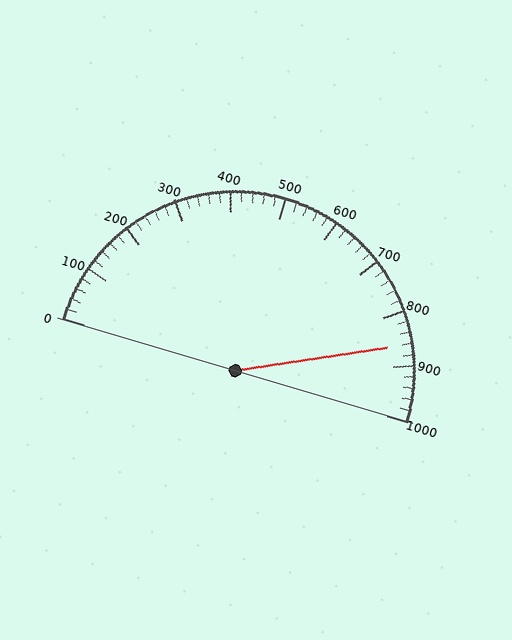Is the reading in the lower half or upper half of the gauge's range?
The reading is in the upper half of the range (0 to 1000).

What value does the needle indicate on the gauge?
The needle indicates approximately 860.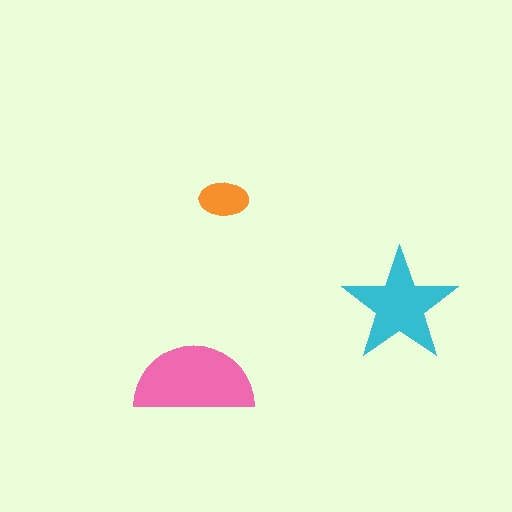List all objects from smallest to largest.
The orange ellipse, the cyan star, the pink semicircle.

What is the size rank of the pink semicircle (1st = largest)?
1st.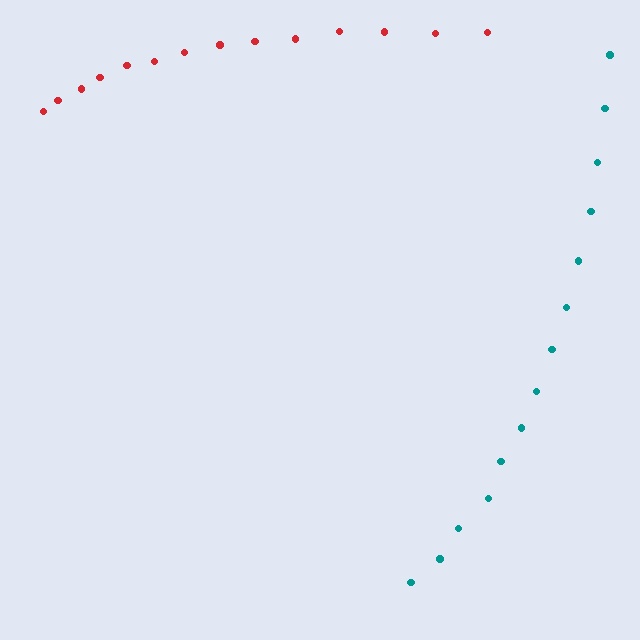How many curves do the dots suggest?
There are 2 distinct paths.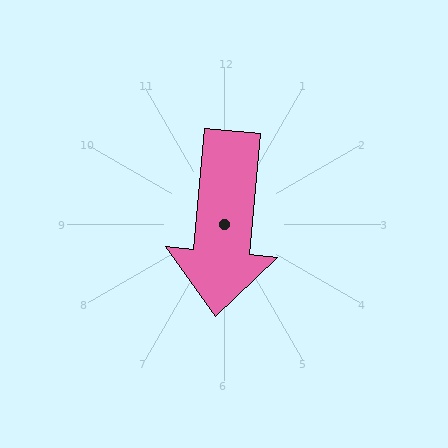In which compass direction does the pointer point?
South.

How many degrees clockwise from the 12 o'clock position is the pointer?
Approximately 185 degrees.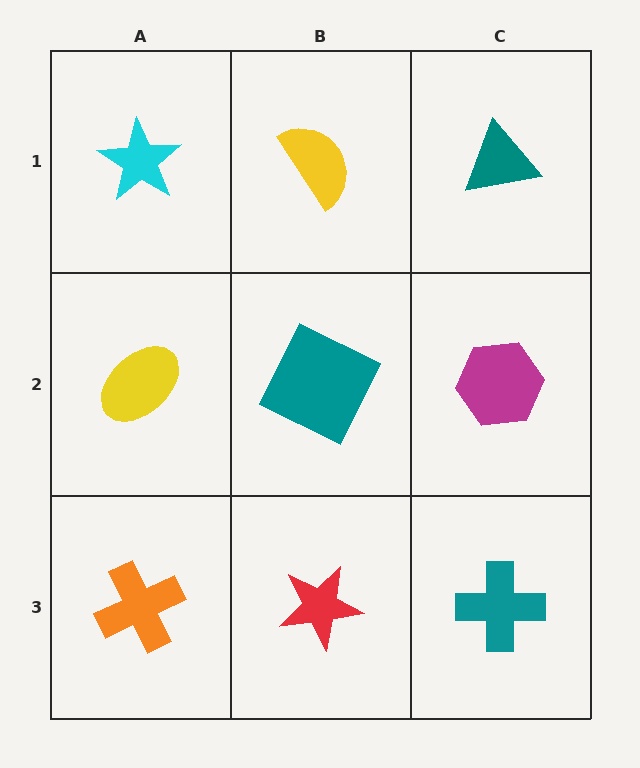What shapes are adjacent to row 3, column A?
A yellow ellipse (row 2, column A), a red star (row 3, column B).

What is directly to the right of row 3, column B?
A teal cross.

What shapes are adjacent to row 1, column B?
A teal square (row 2, column B), a cyan star (row 1, column A), a teal triangle (row 1, column C).